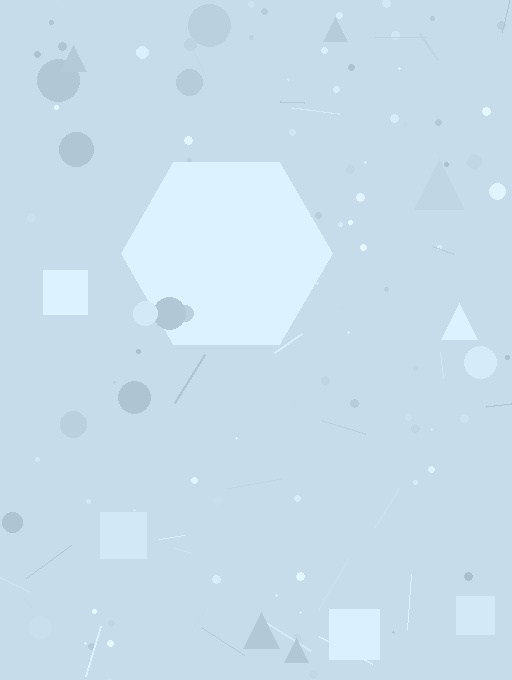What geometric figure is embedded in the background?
A hexagon is embedded in the background.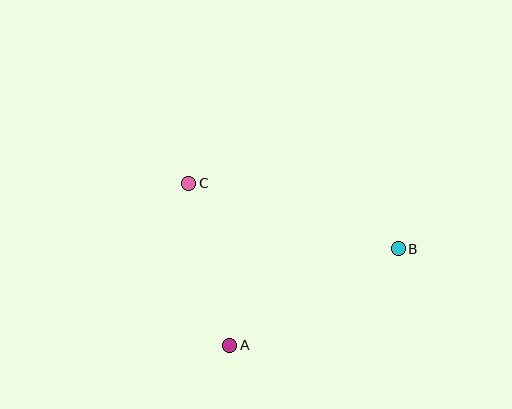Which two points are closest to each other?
Points A and C are closest to each other.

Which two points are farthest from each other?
Points B and C are farthest from each other.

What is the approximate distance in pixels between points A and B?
The distance between A and B is approximately 194 pixels.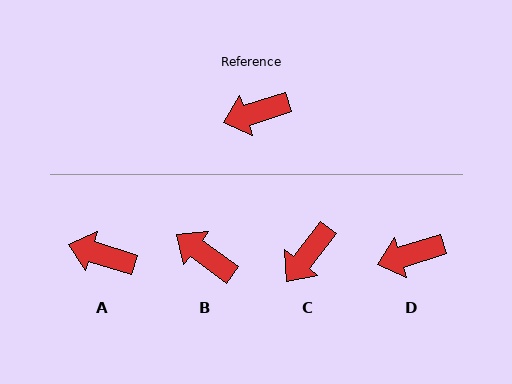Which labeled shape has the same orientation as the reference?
D.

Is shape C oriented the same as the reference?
No, it is off by about 34 degrees.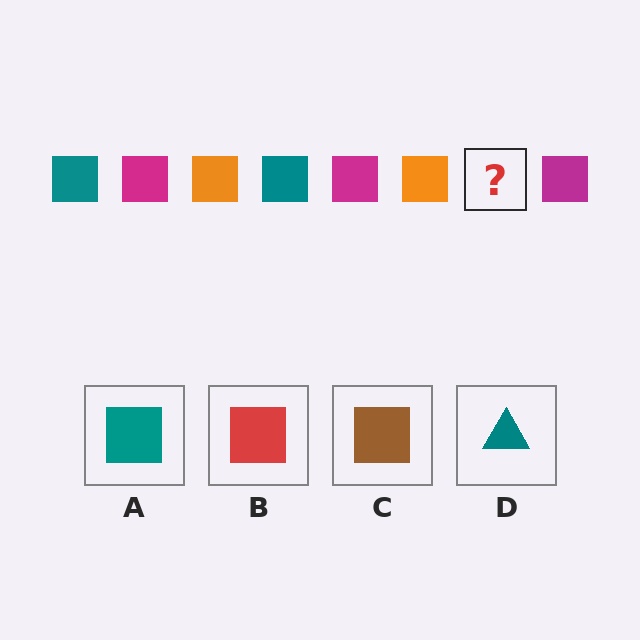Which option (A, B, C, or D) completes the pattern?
A.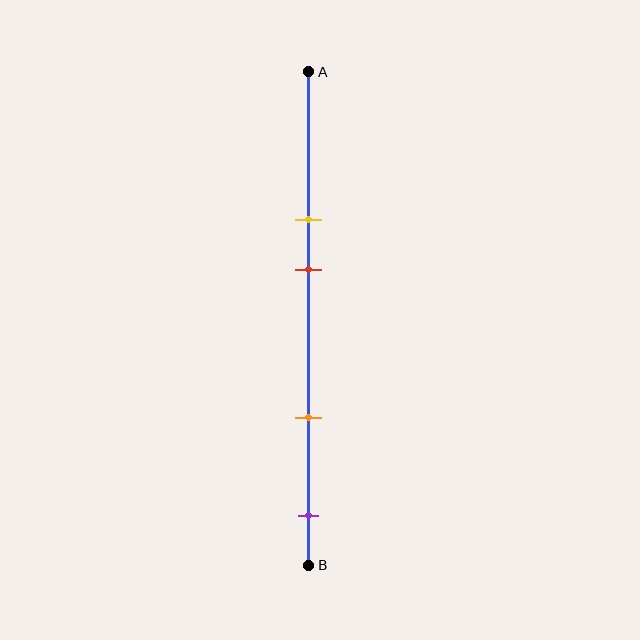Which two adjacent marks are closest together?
The yellow and red marks are the closest adjacent pair.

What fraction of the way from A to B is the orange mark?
The orange mark is approximately 70% (0.7) of the way from A to B.